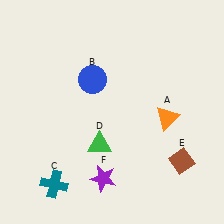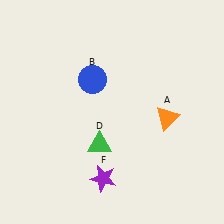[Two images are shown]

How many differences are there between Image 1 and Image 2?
There are 2 differences between the two images.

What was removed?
The teal cross (C), the brown diamond (E) were removed in Image 2.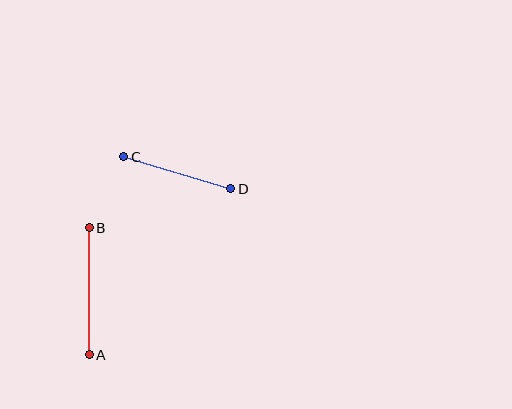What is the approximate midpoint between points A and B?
The midpoint is at approximately (89, 291) pixels.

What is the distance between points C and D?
The distance is approximately 112 pixels.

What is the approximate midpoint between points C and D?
The midpoint is at approximately (177, 173) pixels.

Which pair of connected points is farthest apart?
Points A and B are farthest apart.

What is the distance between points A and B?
The distance is approximately 127 pixels.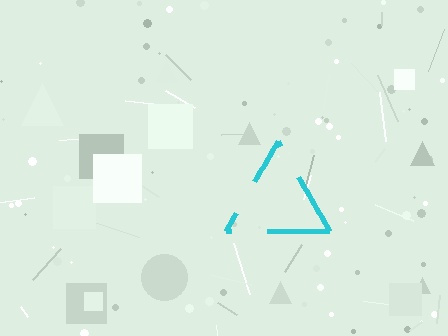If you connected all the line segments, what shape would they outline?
They would outline a triangle.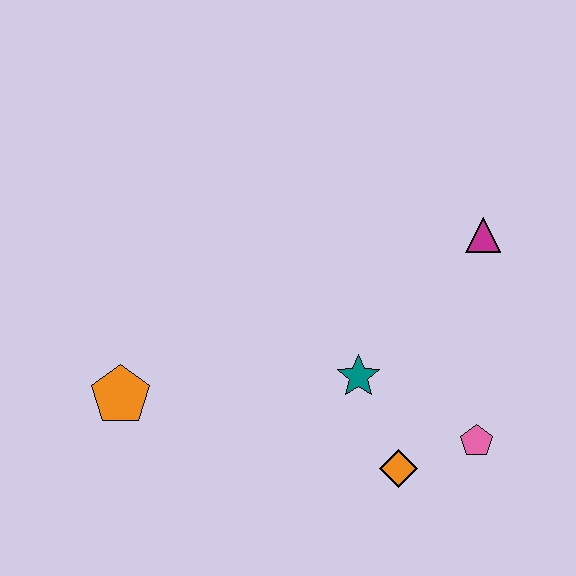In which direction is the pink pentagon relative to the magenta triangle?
The pink pentagon is below the magenta triangle.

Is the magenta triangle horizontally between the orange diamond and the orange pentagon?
No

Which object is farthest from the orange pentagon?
The magenta triangle is farthest from the orange pentagon.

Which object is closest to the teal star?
The orange diamond is closest to the teal star.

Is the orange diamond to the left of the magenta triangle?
Yes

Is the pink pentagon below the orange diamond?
No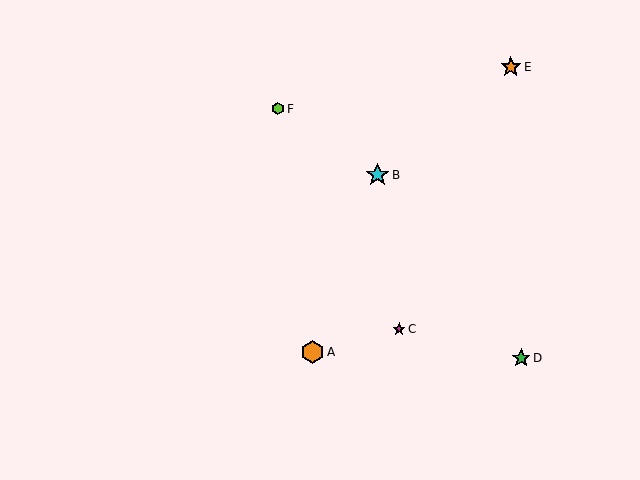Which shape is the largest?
The cyan star (labeled B) is the largest.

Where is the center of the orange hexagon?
The center of the orange hexagon is at (313, 352).